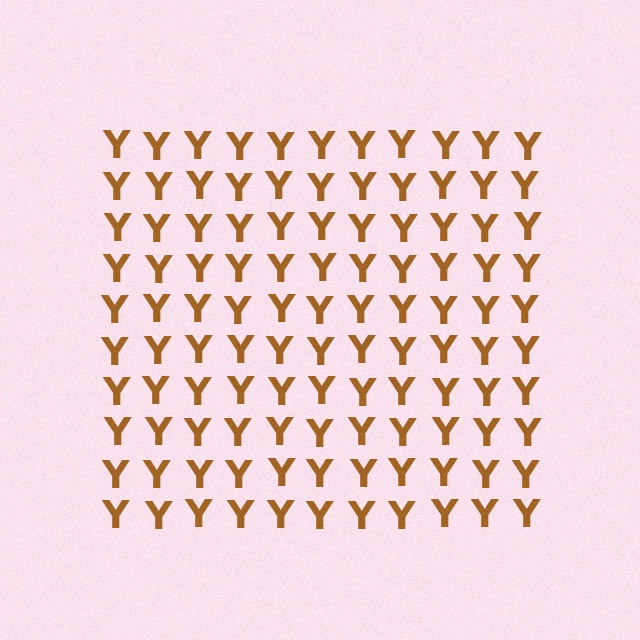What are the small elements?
The small elements are letter Y's.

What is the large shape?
The large shape is a square.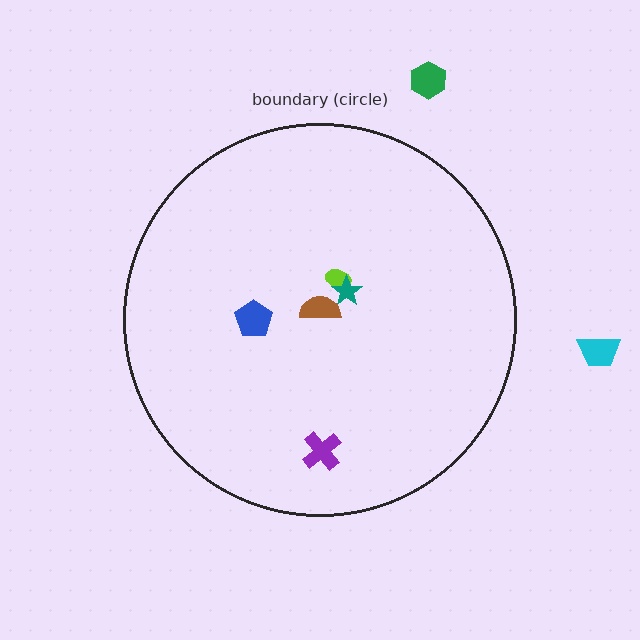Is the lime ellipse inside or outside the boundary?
Inside.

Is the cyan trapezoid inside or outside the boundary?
Outside.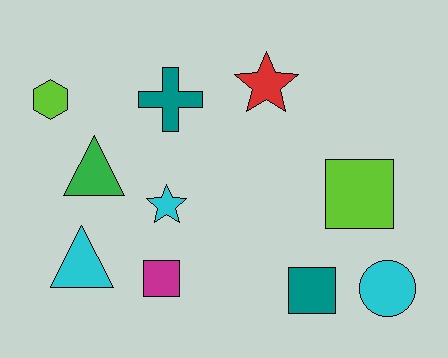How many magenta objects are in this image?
There is 1 magenta object.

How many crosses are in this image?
There is 1 cross.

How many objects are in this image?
There are 10 objects.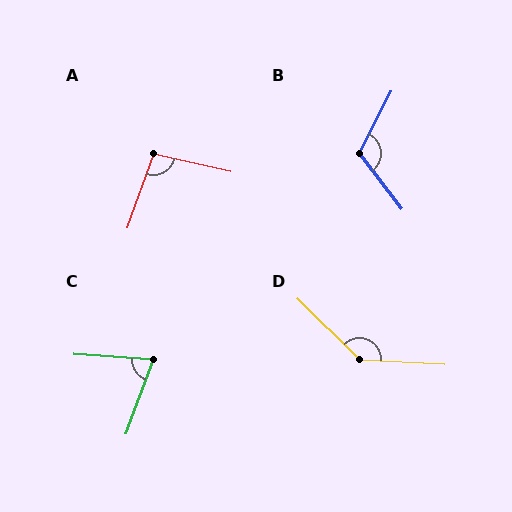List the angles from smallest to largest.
C (74°), A (97°), B (116°), D (139°).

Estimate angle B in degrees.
Approximately 116 degrees.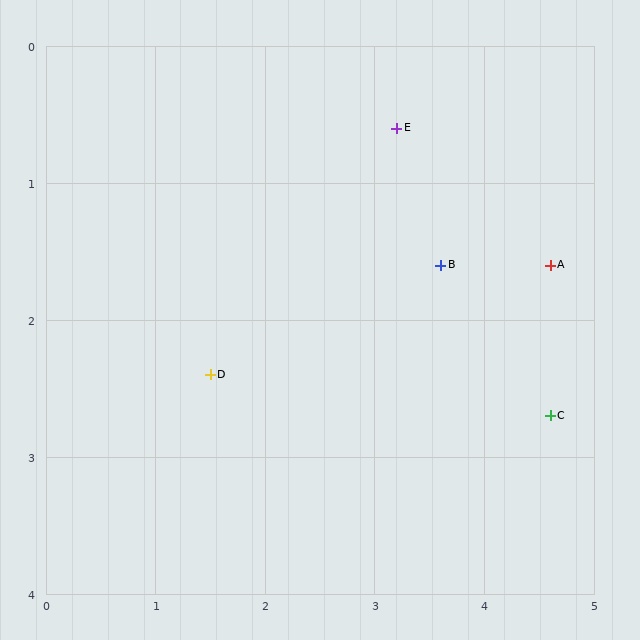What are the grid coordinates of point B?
Point B is at approximately (3.6, 1.6).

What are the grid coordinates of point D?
Point D is at approximately (1.5, 2.4).